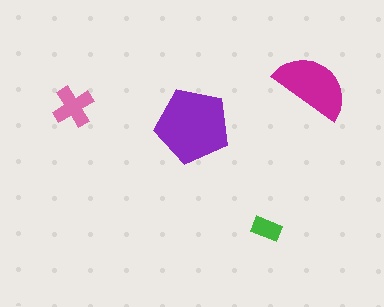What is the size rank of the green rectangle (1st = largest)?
4th.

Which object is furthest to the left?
The pink cross is leftmost.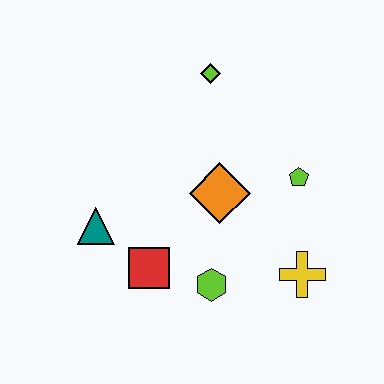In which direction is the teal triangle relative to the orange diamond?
The teal triangle is to the left of the orange diamond.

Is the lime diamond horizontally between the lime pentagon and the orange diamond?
No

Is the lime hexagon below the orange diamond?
Yes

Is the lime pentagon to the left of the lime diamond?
No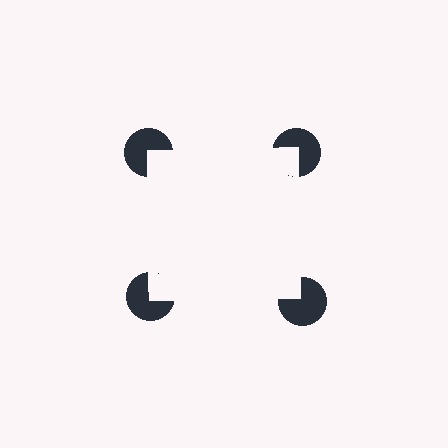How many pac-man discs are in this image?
There are 4 — one at each vertex of the illusory square.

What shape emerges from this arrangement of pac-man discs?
An illusory square — its edges are inferred from the aligned wedge cuts in the pac-man discs, not physically drawn.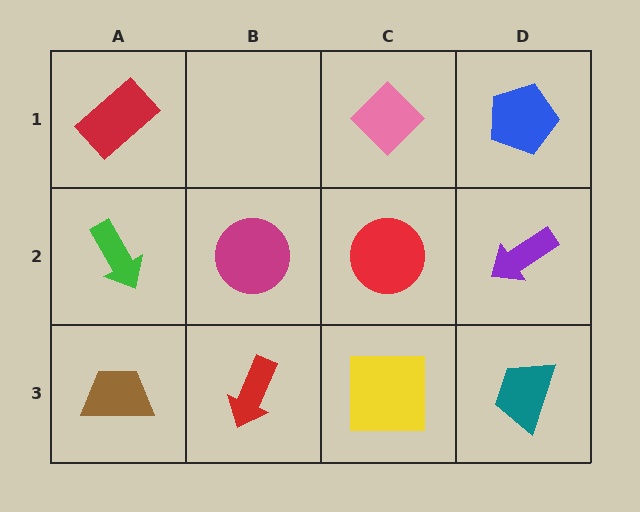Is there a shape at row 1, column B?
No, that cell is empty.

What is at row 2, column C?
A red circle.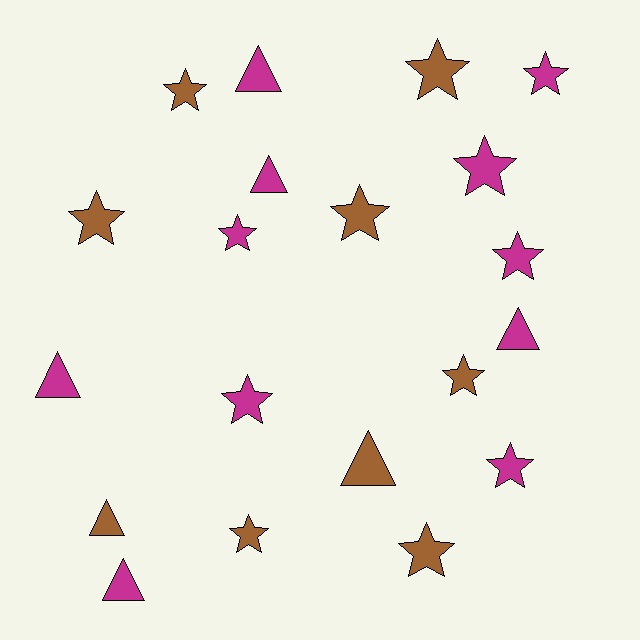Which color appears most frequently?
Magenta, with 11 objects.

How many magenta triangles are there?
There are 5 magenta triangles.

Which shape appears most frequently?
Star, with 13 objects.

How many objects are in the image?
There are 20 objects.